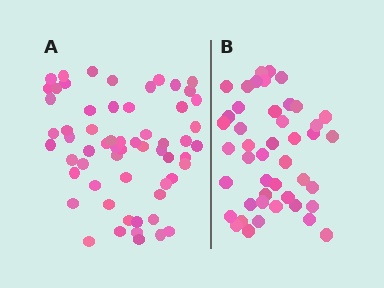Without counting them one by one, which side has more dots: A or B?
Region A (the left region) has more dots.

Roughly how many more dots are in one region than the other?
Region A has approximately 15 more dots than region B.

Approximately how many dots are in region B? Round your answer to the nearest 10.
About 40 dots. (The exact count is 45, which rounds to 40.)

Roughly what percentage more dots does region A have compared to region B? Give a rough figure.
About 35% more.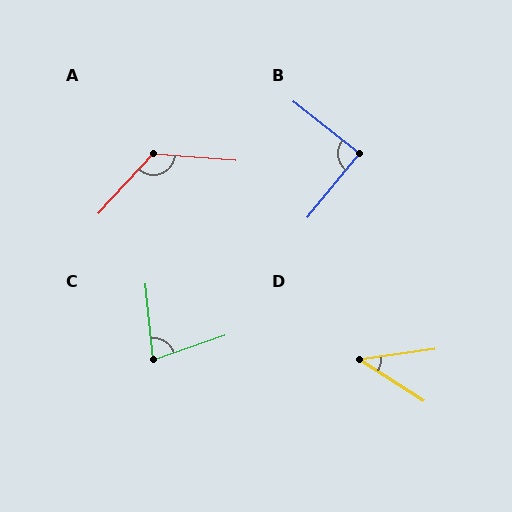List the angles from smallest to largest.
D (40°), C (77°), B (90°), A (128°).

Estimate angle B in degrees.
Approximately 90 degrees.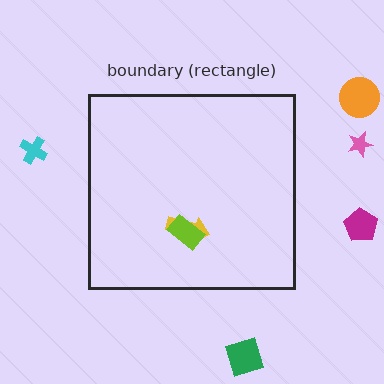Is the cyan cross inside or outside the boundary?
Outside.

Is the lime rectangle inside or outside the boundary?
Inside.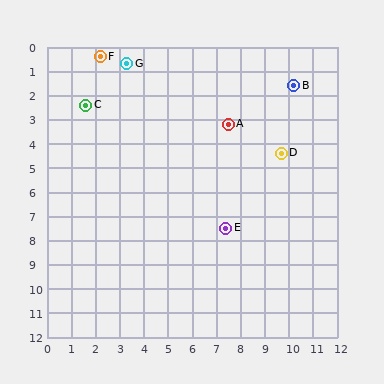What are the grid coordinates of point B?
Point B is at approximately (10.2, 1.6).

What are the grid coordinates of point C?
Point C is at approximately (1.6, 2.4).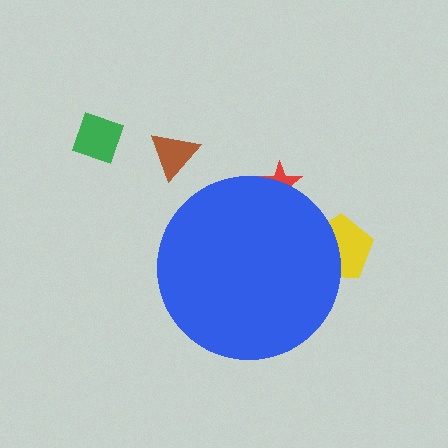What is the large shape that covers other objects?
A blue circle.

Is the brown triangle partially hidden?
No, the brown triangle is fully visible.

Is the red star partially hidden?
Yes, the red star is partially hidden behind the blue circle.